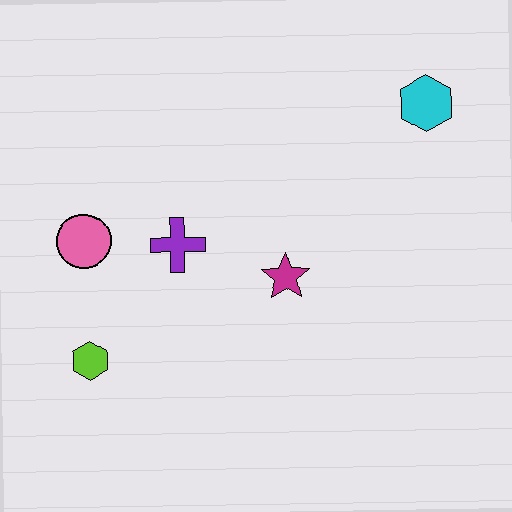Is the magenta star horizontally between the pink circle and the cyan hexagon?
Yes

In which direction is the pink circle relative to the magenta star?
The pink circle is to the left of the magenta star.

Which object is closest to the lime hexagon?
The pink circle is closest to the lime hexagon.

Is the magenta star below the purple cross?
Yes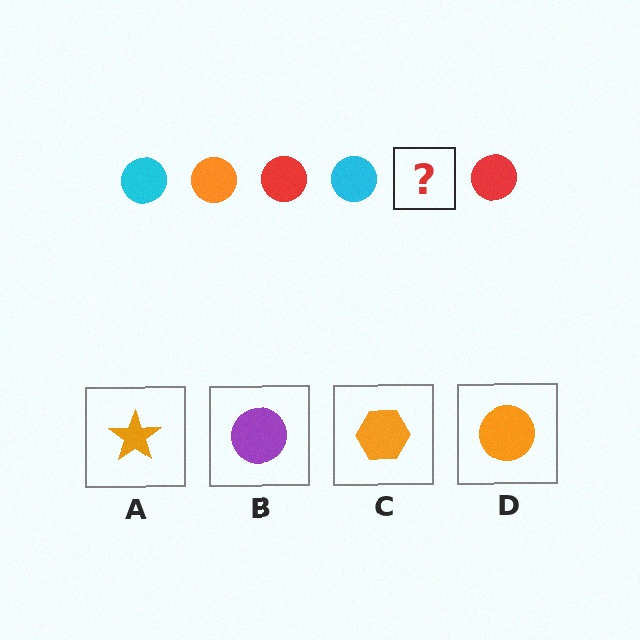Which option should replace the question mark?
Option D.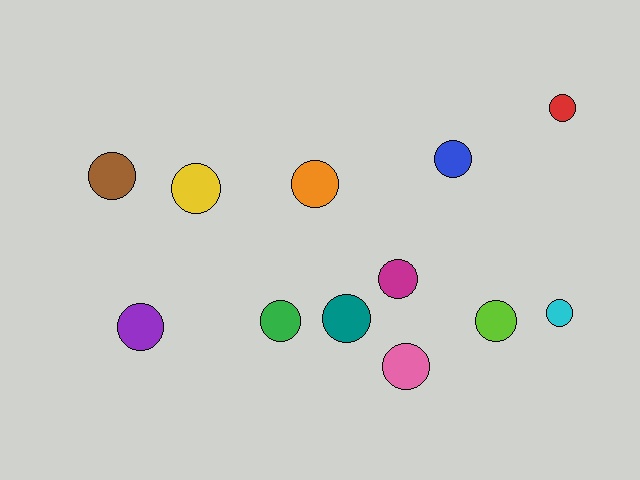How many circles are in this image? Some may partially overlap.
There are 12 circles.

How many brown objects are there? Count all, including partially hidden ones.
There is 1 brown object.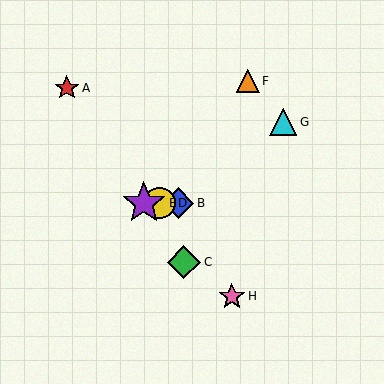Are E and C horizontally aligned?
No, E is at y≈203 and C is at y≈262.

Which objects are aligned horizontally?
Objects B, D, E are aligned horizontally.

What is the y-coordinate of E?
Object E is at y≈203.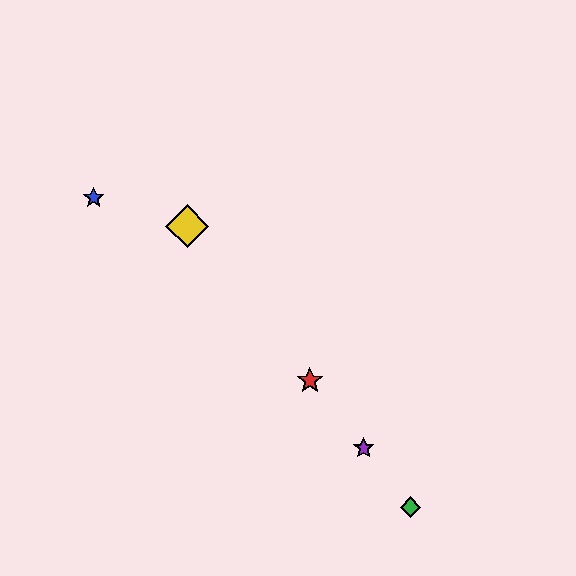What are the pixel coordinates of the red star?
The red star is at (310, 381).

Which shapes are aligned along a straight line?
The red star, the green diamond, the yellow diamond, the purple star are aligned along a straight line.